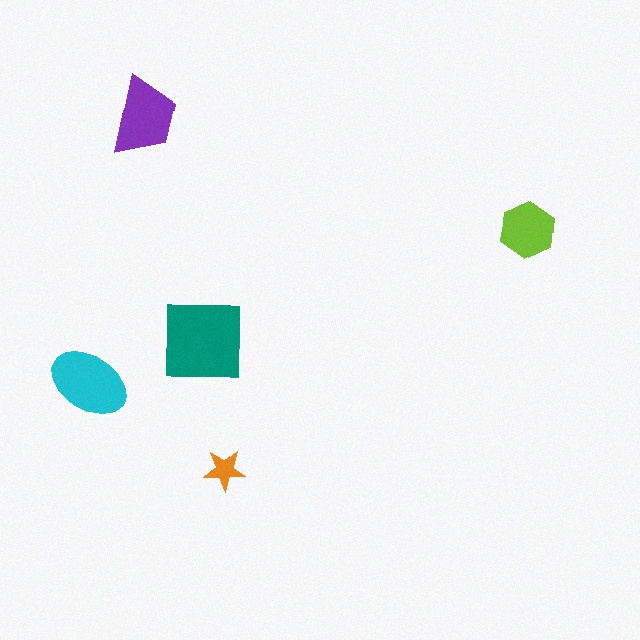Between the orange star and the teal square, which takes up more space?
The teal square.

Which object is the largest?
The teal square.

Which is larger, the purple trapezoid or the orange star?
The purple trapezoid.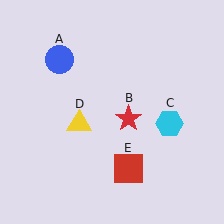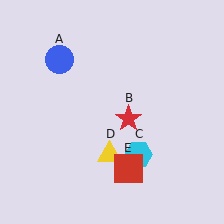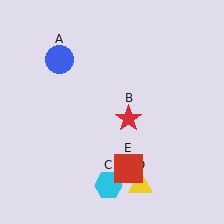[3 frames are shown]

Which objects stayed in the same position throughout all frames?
Blue circle (object A) and red star (object B) and red square (object E) remained stationary.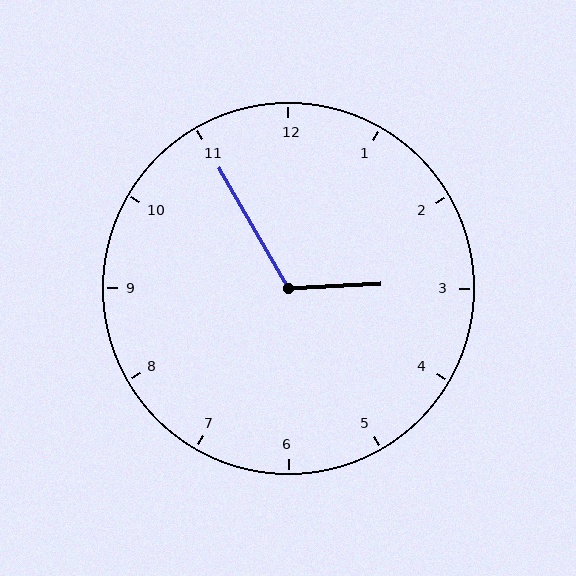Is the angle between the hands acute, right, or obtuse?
It is obtuse.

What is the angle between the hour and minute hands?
Approximately 118 degrees.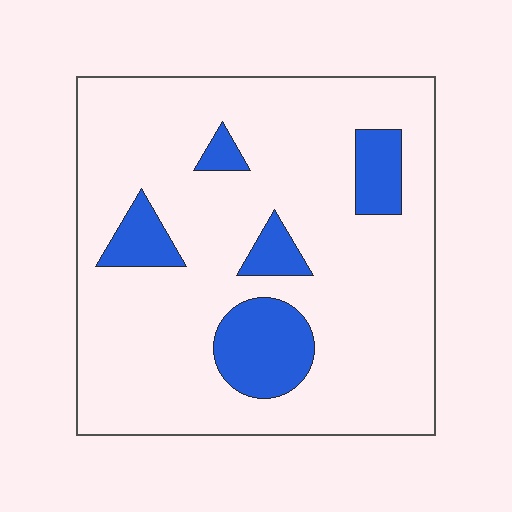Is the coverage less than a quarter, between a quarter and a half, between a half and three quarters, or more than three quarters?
Less than a quarter.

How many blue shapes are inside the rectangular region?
5.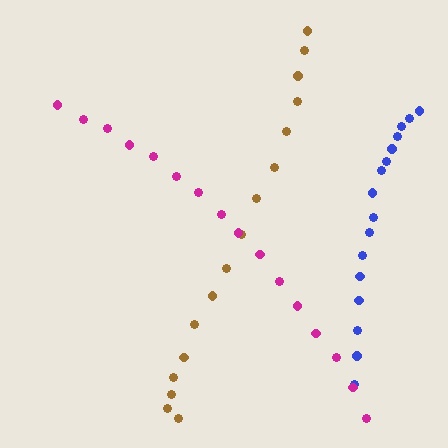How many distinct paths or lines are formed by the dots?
There are 3 distinct paths.